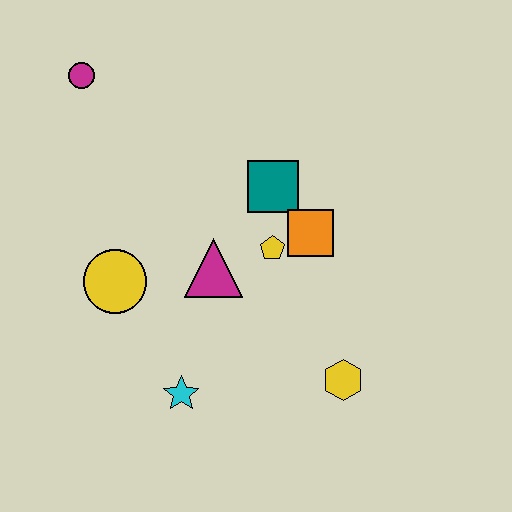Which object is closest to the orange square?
The yellow pentagon is closest to the orange square.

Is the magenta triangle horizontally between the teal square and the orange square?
No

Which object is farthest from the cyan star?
The magenta circle is farthest from the cyan star.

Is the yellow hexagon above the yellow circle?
No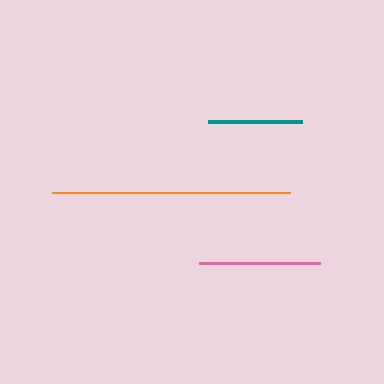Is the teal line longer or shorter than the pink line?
The pink line is longer than the teal line.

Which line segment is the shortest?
The teal line is the shortest at approximately 94 pixels.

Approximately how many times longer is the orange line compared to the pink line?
The orange line is approximately 2.0 times the length of the pink line.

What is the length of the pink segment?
The pink segment is approximately 121 pixels long.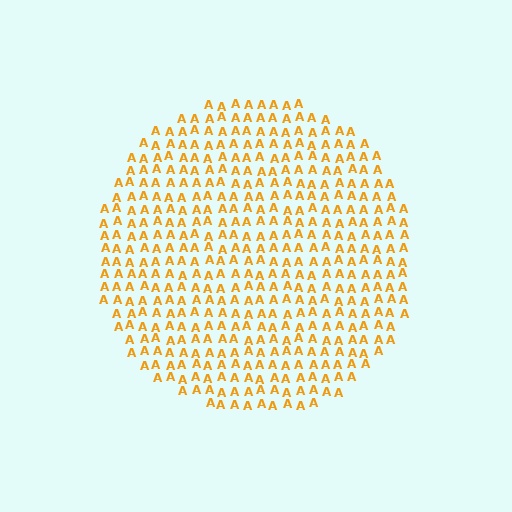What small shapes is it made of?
It is made of small letter A's.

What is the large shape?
The large shape is a circle.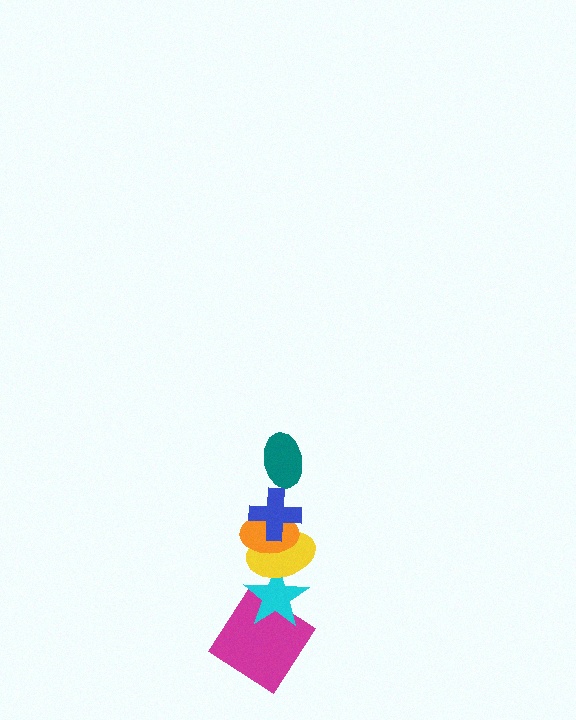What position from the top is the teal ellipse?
The teal ellipse is 1st from the top.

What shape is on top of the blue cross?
The teal ellipse is on top of the blue cross.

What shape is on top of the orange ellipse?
The blue cross is on top of the orange ellipse.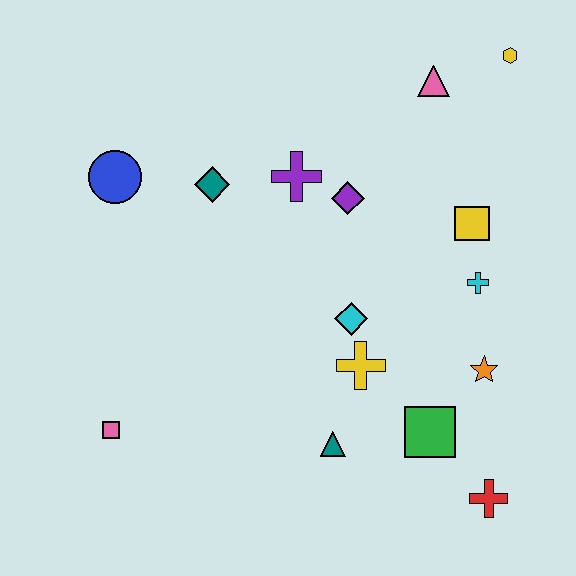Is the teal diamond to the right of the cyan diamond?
No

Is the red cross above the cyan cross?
No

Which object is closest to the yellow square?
The cyan cross is closest to the yellow square.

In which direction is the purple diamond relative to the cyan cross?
The purple diamond is to the left of the cyan cross.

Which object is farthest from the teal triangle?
The yellow hexagon is farthest from the teal triangle.